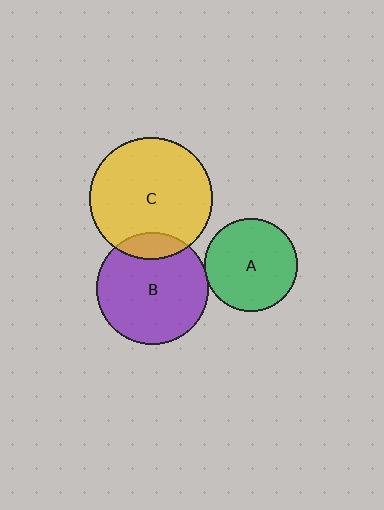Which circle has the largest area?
Circle C (yellow).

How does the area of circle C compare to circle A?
Approximately 1.7 times.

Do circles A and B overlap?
Yes.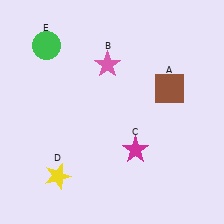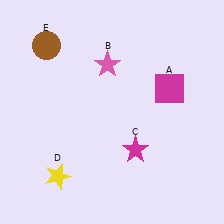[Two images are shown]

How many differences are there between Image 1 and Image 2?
There are 2 differences between the two images.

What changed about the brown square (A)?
In Image 1, A is brown. In Image 2, it changed to magenta.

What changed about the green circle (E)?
In Image 1, E is green. In Image 2, it changed to brown.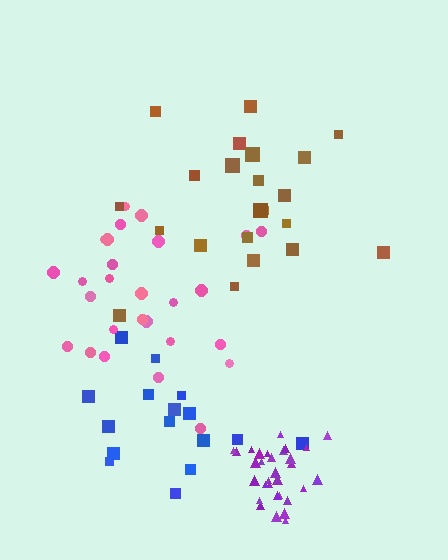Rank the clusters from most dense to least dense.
purple, pink, blue, brown.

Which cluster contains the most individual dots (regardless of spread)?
Purple (32).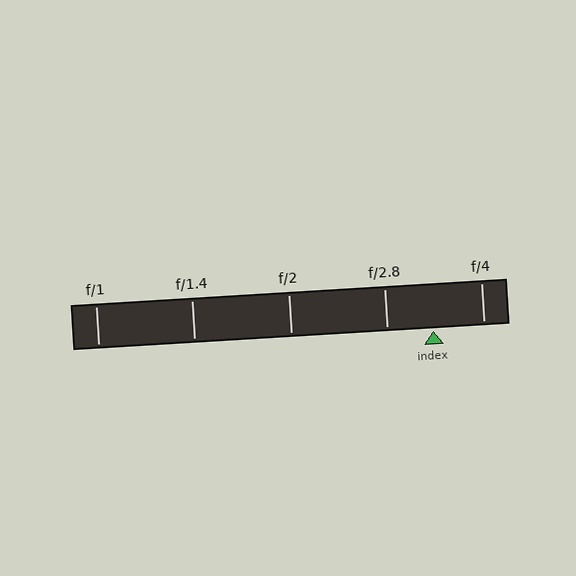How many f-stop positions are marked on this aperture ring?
There are 5 f-stop positions marked.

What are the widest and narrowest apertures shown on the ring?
The widest aperture shown is f/1 and the narrowest is f/4.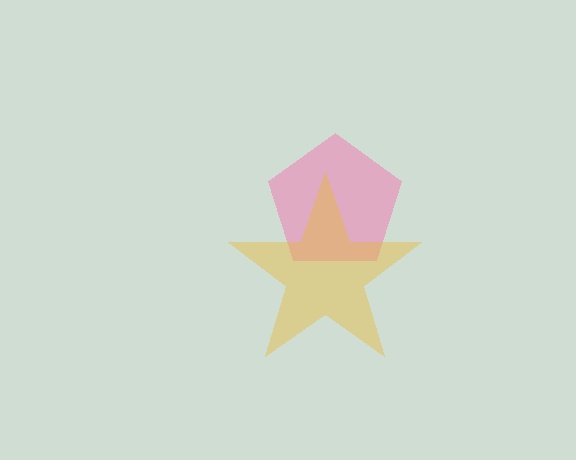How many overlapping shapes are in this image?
There are 2 overlapping shapes in the image.